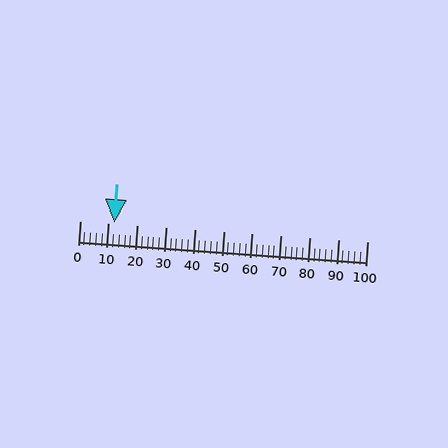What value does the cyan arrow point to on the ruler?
The cyan arrow points to approximately 12.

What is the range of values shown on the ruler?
The ruler shows values from 0 to 100.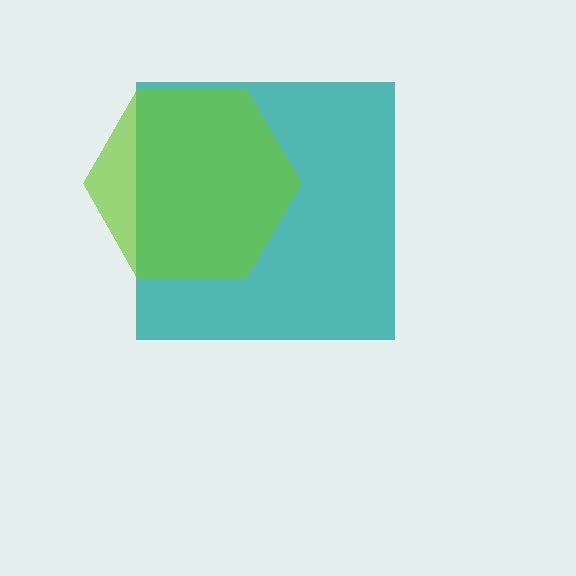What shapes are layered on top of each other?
The layered shapes are: a teal square, a lime hexagon.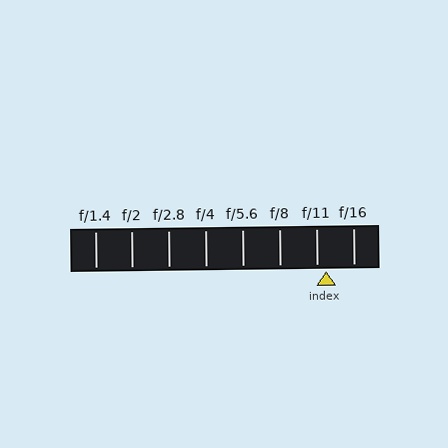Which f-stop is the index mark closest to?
The index mark is closest to f/11.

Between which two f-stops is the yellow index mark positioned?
The index mark is between f/11 and f/16.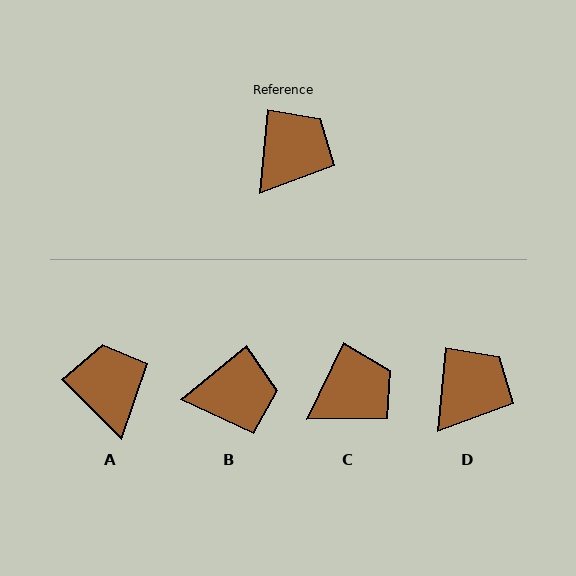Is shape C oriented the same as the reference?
No, it is off by about 20 degrees.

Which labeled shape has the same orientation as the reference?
D.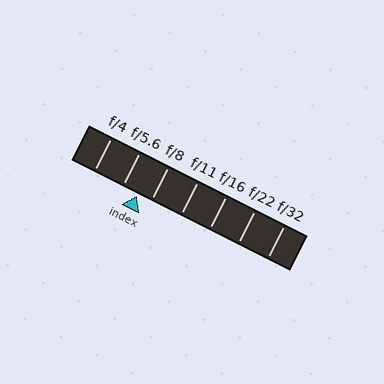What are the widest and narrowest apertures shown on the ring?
The widest aperture shown is f/4 and the narrowest is f/32.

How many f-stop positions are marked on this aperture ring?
There are 7 f-stop positions marked.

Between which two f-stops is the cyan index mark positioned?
The index mark is between f/5.6 and f/8.